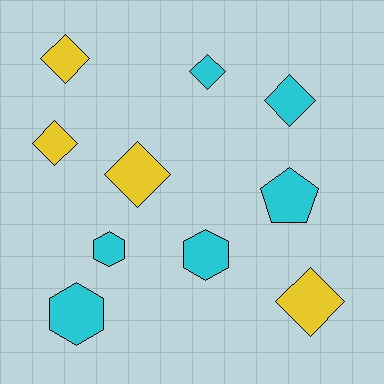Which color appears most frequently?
Cyan, with 6 objects.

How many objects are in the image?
There are 10 objects.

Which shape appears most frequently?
Diamond, with 6 objects.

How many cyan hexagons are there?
There are 3 cyan hexagons.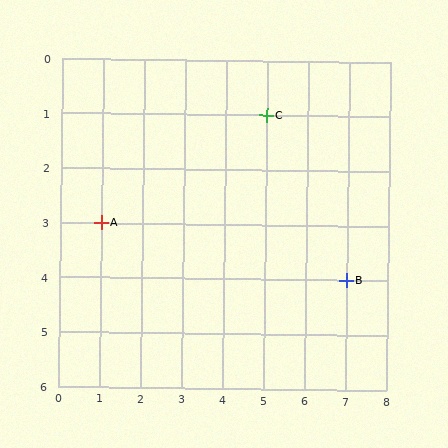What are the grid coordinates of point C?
Point C is at grid coordinates (5, 1).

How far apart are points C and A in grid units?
Points C and A are 4 columns and 2 rows apart (about 4.5 grid units diagonally).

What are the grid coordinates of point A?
Point A is at grid coordinates (1, 3).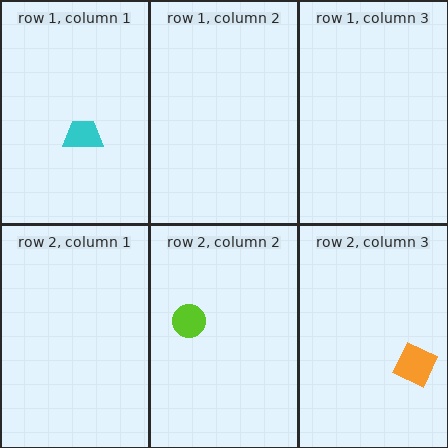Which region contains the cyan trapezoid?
The row 1, column 1 region.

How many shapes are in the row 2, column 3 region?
1.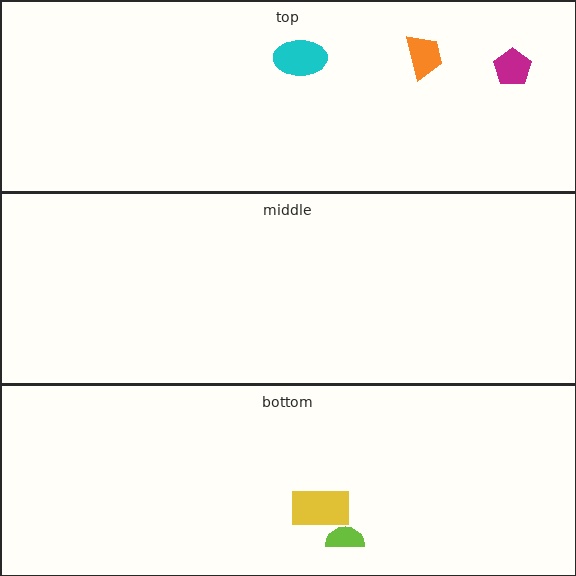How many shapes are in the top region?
3.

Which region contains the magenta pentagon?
The top region.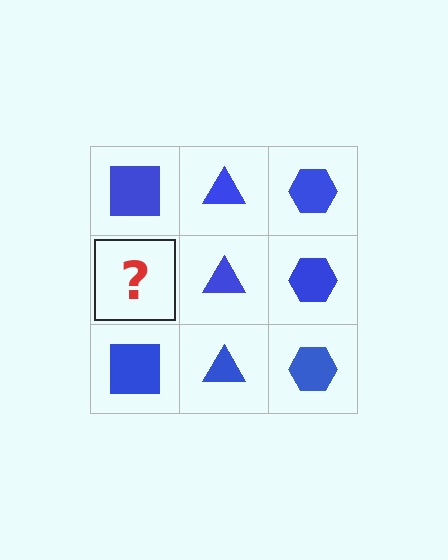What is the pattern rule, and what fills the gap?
The rule is that each column has a consistent shape. The gap should be filled with a blue square.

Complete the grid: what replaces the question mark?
The question mark should be replaced with a blue square.